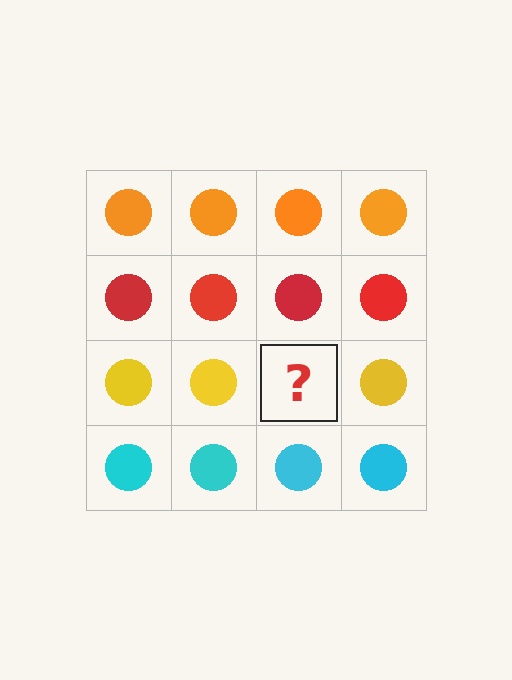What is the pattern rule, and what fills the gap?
The rule is that each row has a consistent color. The gap should be filled with a yellow circle.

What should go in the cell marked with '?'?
The missing cell should contain a yellow circle.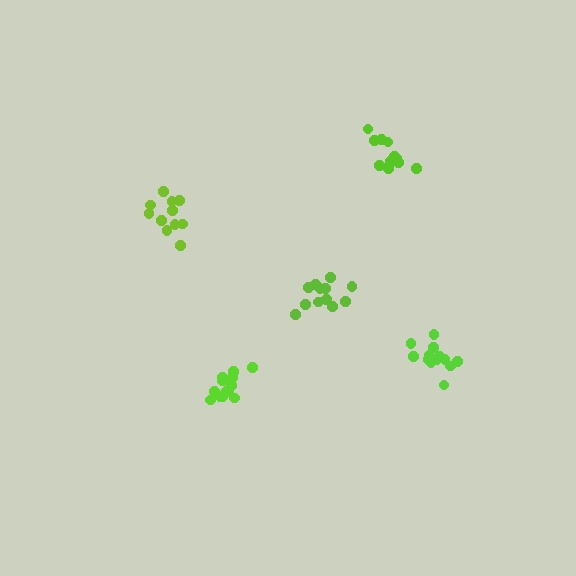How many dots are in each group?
Group 1: 12 dots, Group 2: 11 dots, Group 3: 11 dots, Group 4: 13 dots, Group 5: 15 dots (62 total).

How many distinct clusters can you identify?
There are 5 distinct clusters.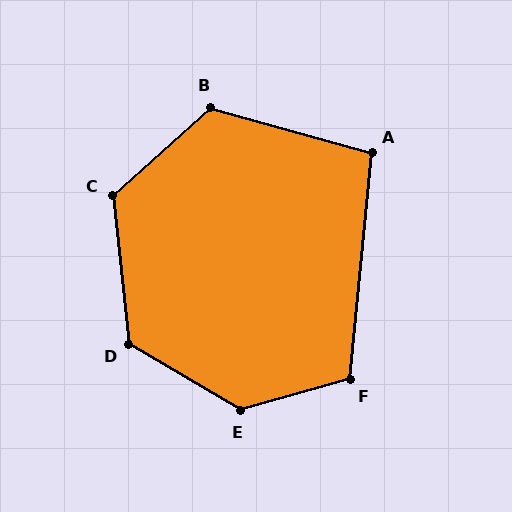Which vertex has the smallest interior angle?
A, at approximately 100 degrees.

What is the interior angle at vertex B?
Approximately 122 degrees (obtuse).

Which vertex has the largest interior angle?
E, at approximately 134 degrees.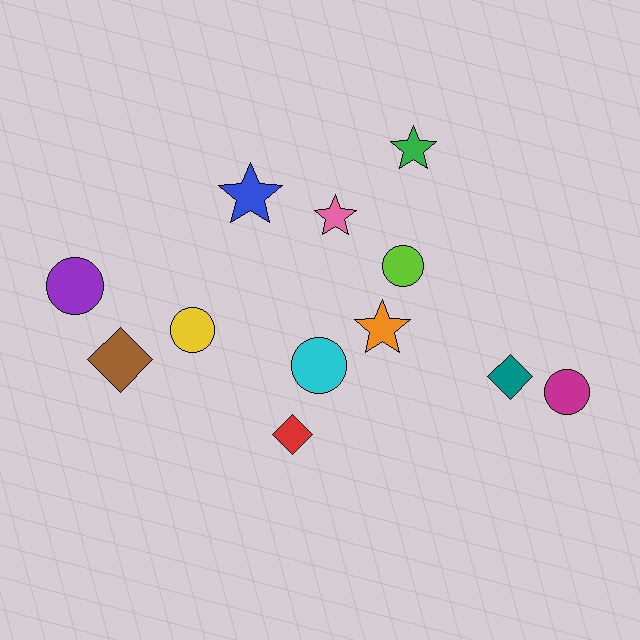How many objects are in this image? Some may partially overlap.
There are 12 objects.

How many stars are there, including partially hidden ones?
There are 4 stars.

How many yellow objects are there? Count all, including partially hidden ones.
There is 1 yellow object.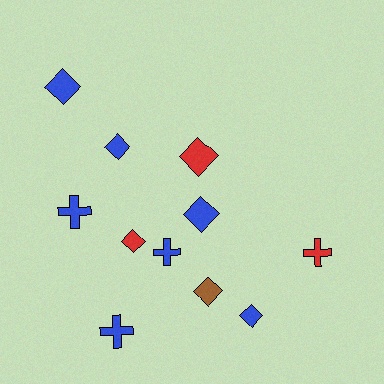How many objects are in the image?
There are 11 objects.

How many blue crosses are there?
There are 3 blue crosses.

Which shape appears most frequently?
Diamond, with 7 objects.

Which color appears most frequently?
Blue, with 7 objects.